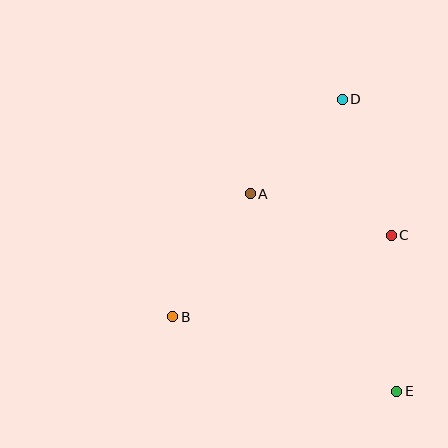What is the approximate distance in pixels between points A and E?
The distance between A and E is approximately 246 pixels.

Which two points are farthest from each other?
Points D and E are farthest from each other.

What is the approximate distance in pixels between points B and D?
The distance between B and D is approximately 276 pixels.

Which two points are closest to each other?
Points A and D are closest to each other.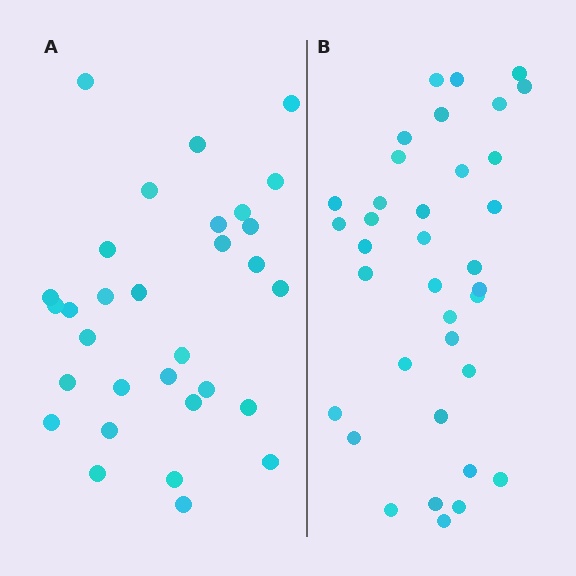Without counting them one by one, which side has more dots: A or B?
Region B (the right region) has more dots.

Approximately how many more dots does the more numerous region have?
Region B has about 5 more dots than region A.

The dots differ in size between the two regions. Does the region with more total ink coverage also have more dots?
No. Region A has more total ink coverage because its dots are larger, but region B actually contains more individual dots. Total area can be misleading — the number of items is what matters here.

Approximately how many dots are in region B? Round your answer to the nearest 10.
About 40 dots. (The exact count is 36, which rounds to 40.)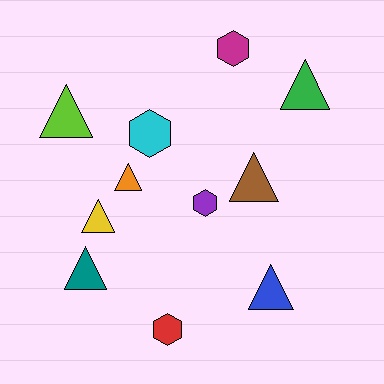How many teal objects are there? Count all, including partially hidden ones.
There is 1 teal object.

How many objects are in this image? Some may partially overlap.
There are 11 objects.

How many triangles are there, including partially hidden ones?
There are 7 triangles.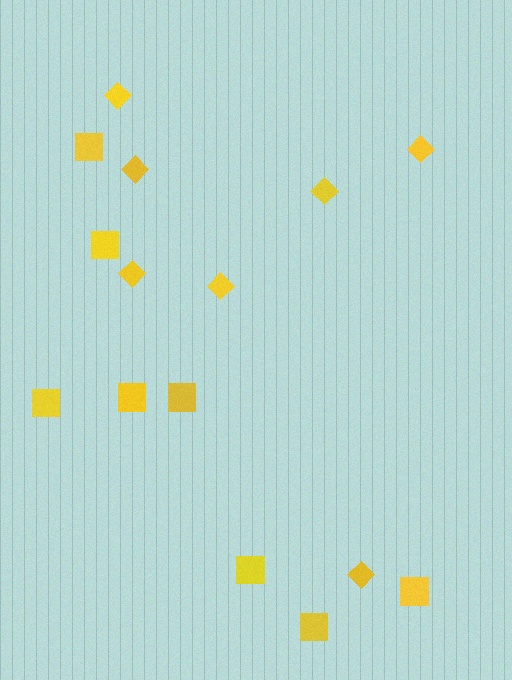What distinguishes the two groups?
There are 2 groups: one group of squares (8) and one group of diamonds (7).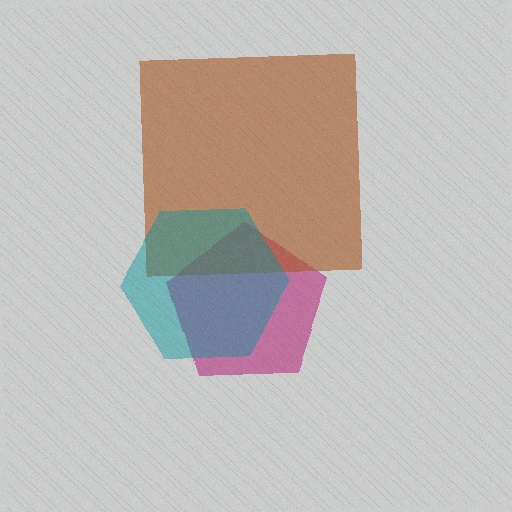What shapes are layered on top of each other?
The layered shapes are: a magenta pentagon, a brown square, a teal hexagon.